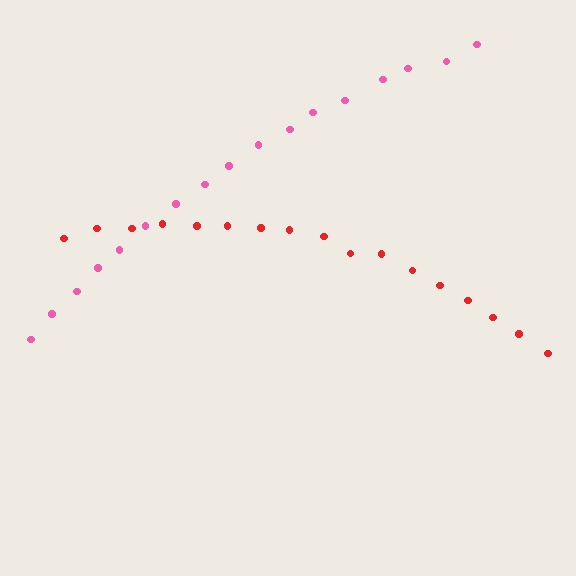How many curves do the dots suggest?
There are 2 distinct paths.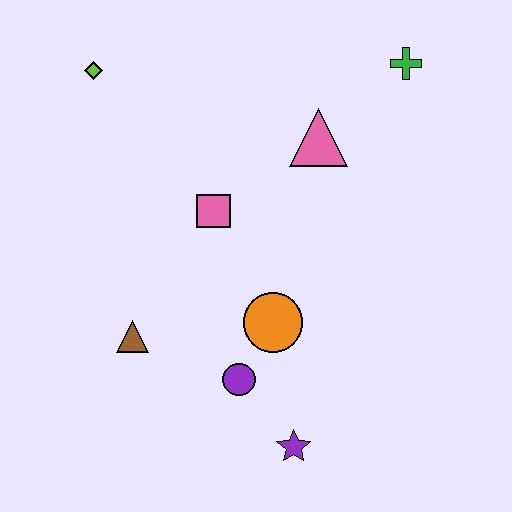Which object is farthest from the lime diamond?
The purple star is farthest from the lime diamond.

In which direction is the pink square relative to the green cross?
The pink square is to the left of the green cross.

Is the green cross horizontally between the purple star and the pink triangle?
No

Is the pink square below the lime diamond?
Yes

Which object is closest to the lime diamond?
The pink square is closest to the lime diamond.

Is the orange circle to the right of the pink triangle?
No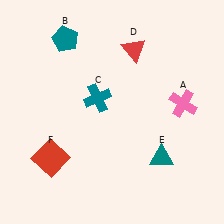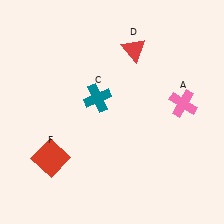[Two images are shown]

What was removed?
The teal triangle (E), the teal pentagon (B) were removed in Image 2.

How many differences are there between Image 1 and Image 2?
There are 2 differences between the two images.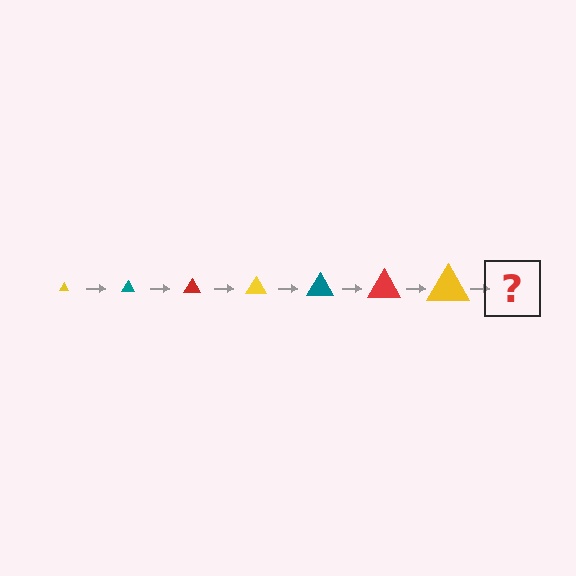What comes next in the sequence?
The next element should be a teal triangle, larger than the previous one.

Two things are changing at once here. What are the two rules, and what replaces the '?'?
The two rules are that the triangle grows larger each step and the color cycles through yellow, teal, and red. The '?' should be a teal triangle, larger than the previous one.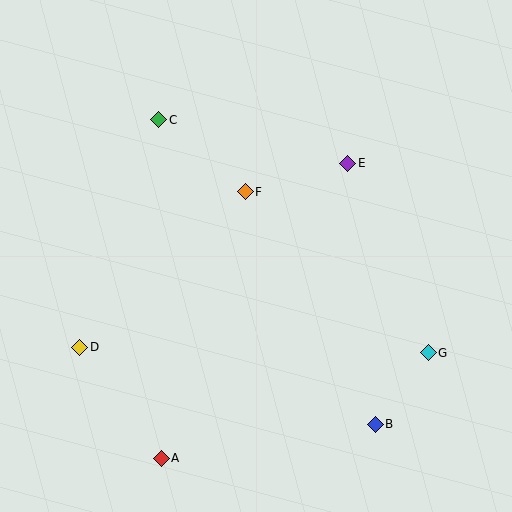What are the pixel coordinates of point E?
Point E is at (348, 163).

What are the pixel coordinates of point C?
Point C is at (159, 120).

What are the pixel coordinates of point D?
Point D is at (80, 347).